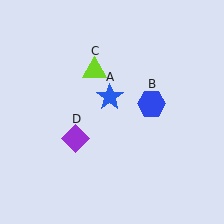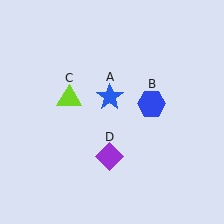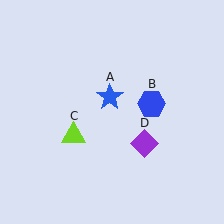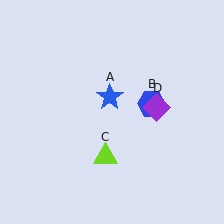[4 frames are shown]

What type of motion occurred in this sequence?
The lime triangle (object C), purple diamond (object D) rotated counterclockwise around the center of the scene.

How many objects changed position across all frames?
2 objects changed position: lime triangle (object C), purple diamond (object D).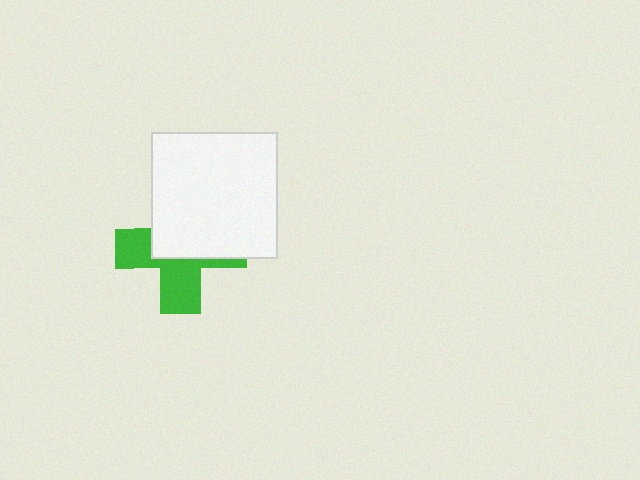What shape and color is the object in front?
The object in front is a white square.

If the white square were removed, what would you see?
You would see the complete green cross.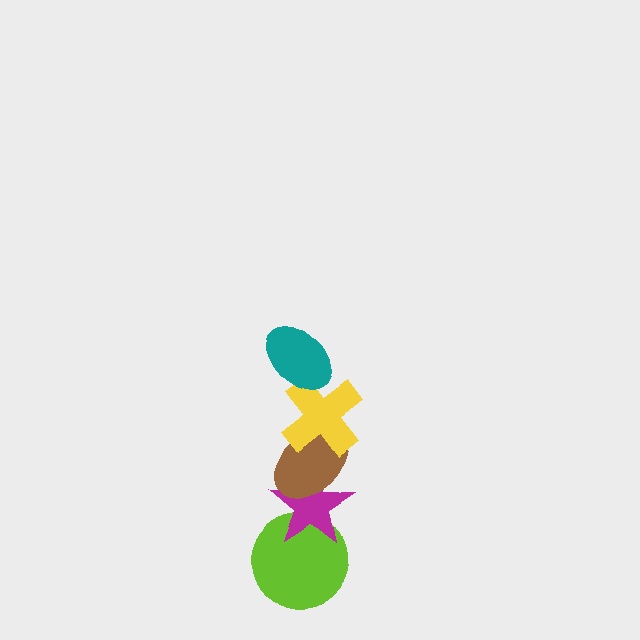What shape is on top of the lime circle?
The magenta star is on top of the lime circle.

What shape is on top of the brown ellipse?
The yellow cross is on top of the brown ellipse.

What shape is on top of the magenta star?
The brown ellipse is on top of the magenta star.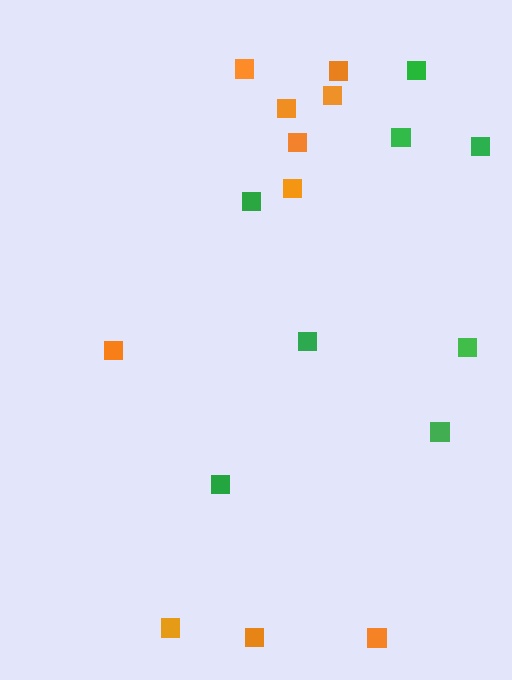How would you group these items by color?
There are 2 groups: one group of orange squares (10) and one group of green squares (8).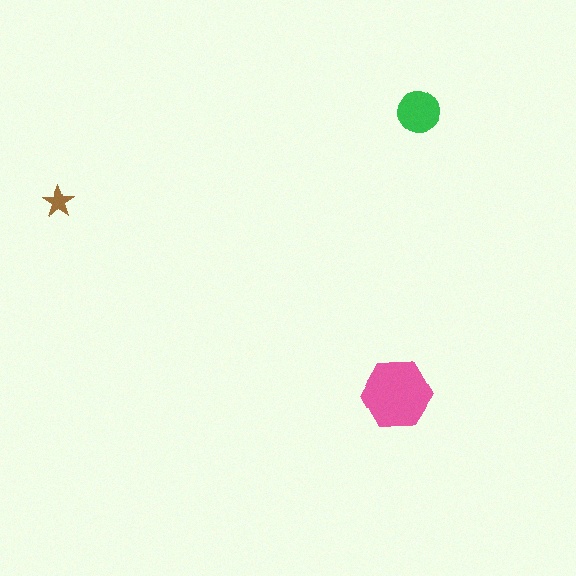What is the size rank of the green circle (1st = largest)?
2nd.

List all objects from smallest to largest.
The brown star, the green circle, the pink hexagon.